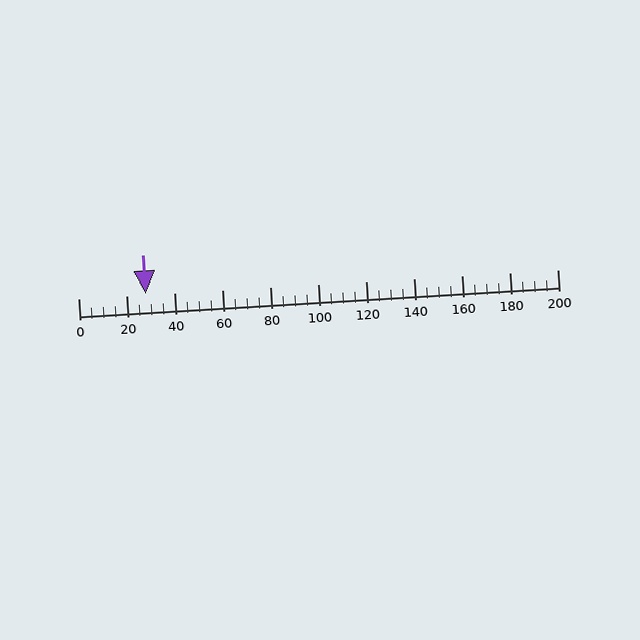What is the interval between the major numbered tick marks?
The major tick marks are spaced 20 units apart.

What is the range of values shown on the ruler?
The ruler shows values from 0 to 200.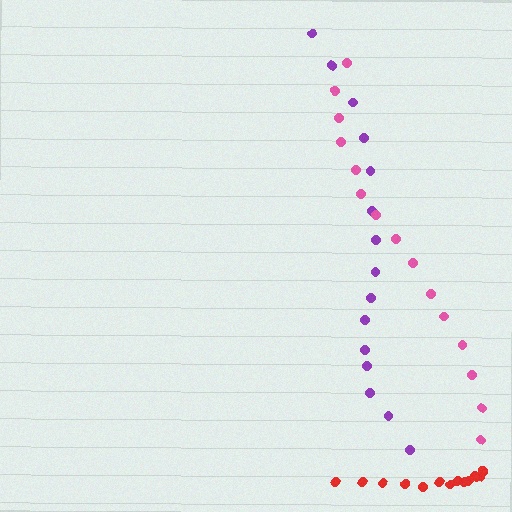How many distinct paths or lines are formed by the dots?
There are 3 distinct paths.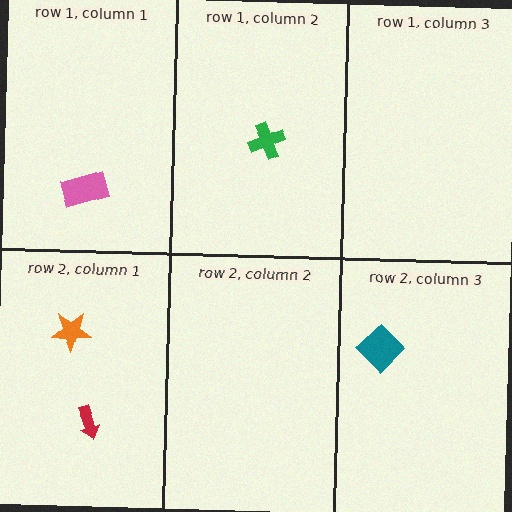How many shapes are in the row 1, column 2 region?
1.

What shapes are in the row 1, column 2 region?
The green cross.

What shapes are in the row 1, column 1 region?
The pink rectangle.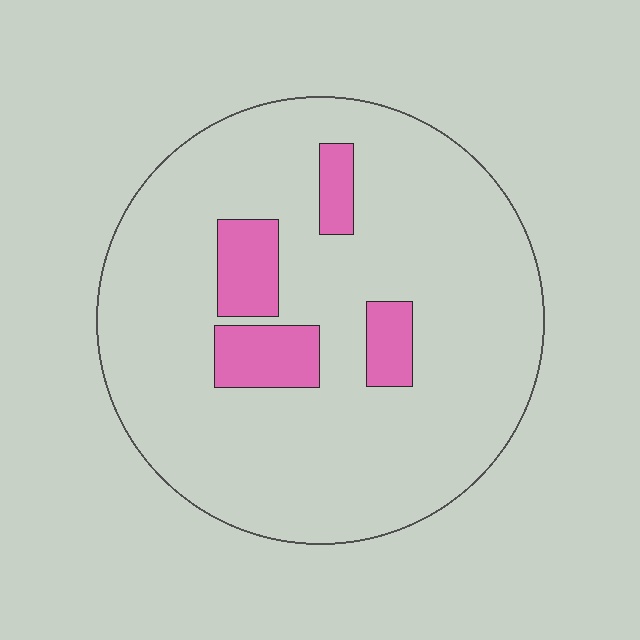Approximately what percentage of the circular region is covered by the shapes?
Approximately 15%.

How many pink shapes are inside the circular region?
4.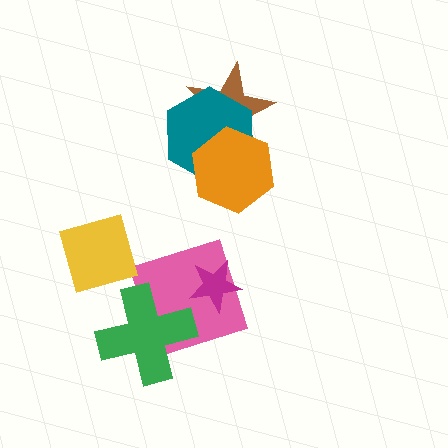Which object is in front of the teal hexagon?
The orange hexagon is in front of the teal hexagon.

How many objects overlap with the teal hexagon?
2 objects overlap with the teal hexagon.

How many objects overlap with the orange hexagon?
2 objects overlap with the orange hexagon.